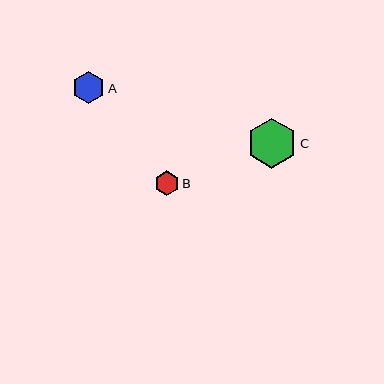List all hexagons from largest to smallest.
From largest to smallest: C, A, B.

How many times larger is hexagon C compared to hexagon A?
Hexagon C is approximately 1.5 times the size of hexagon A.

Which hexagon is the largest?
Hexagon C is the largest with a size of approximately 50 pixels.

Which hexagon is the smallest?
Hexagon B is the smallest with a size of approximately 25 pixels.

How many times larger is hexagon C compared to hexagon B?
Hexagon C is approximately 2.0 times the size of hexagon B.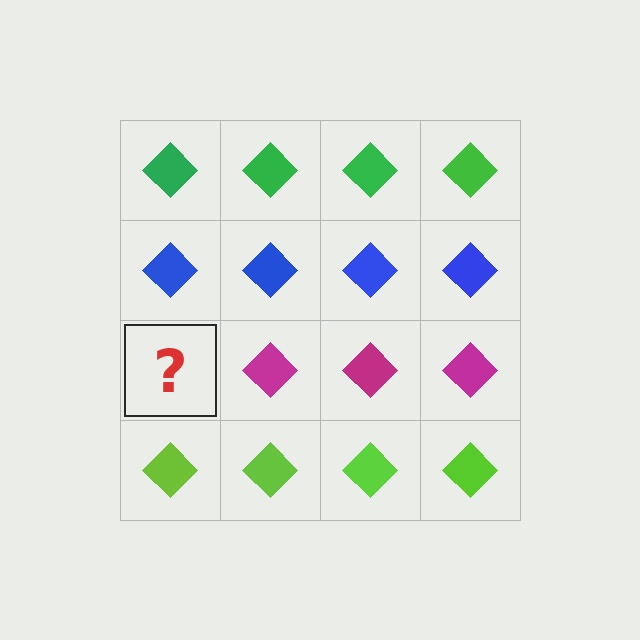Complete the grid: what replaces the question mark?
The question mark should be replaced with a magenta diamond.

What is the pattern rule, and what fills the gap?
The rule is that each row has a consistent color. The gap should be filled with a magenta diamond.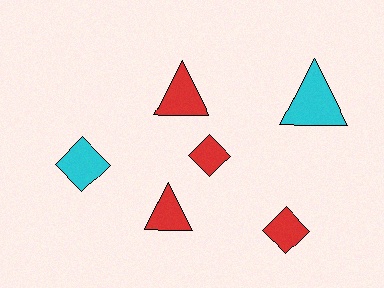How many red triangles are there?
There are 2 red triangles.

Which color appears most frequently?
Red, with 4 objects.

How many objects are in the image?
There are 6 objects.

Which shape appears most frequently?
Diamond, with 3 objects.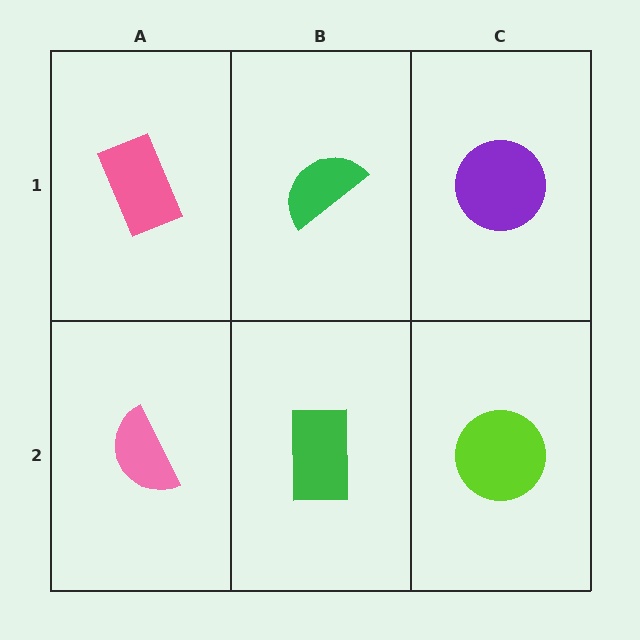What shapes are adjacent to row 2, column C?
A purple circle (row 1, column C), a green rectangle (row 2, column B).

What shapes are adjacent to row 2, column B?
A green semicircle (row 1, column B), a pink semicircle (row 2, column A), a lime circle (row 2, column C).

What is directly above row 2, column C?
A purple circle.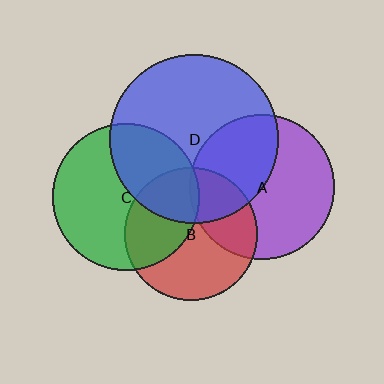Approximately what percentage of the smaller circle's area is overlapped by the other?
Approximately 40%.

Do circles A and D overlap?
Yes.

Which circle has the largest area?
Circle D (blue).